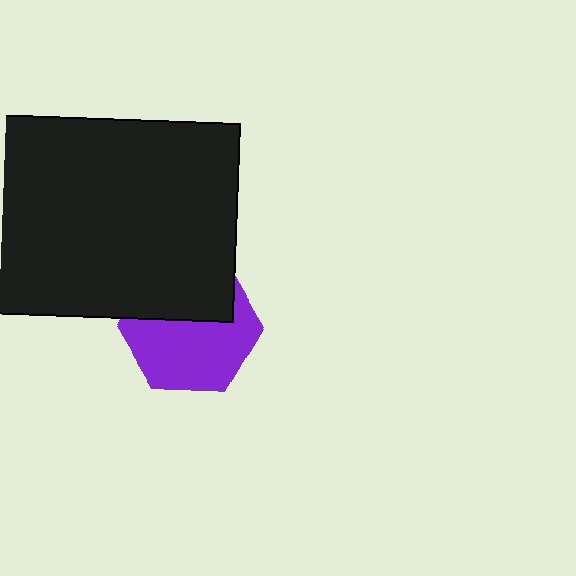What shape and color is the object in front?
The object in front is a black rectangle.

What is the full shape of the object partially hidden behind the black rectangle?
The partially hidden object is a purple hexagon.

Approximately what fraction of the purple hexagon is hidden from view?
Roughly 41% of the purple hexagon is hidden behind the black rectangle.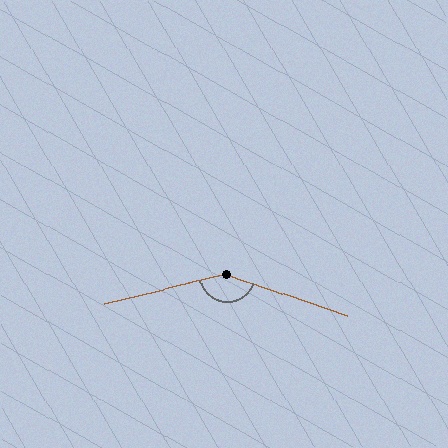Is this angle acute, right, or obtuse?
It is obtuse.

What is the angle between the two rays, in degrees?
Approximately 147 degrees.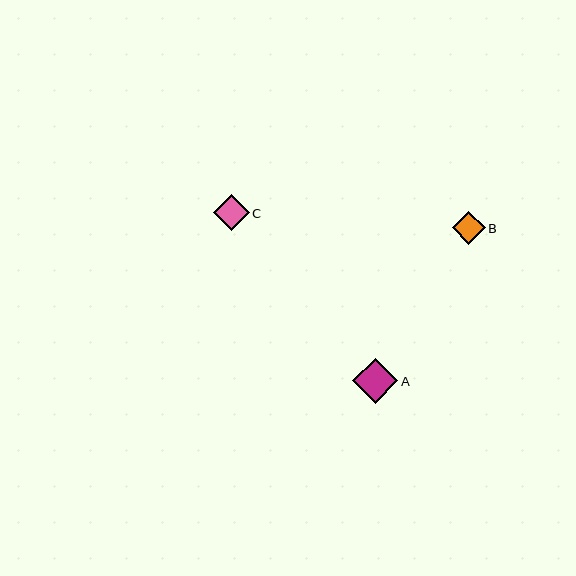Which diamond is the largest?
Diamond A is the largest with a size of approximately 45 pixels.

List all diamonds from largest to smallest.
From largest to smallest: A, C, B.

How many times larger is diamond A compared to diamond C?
Diamond A is approximately 1.3 times the size of diamond C.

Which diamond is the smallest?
Diamond B is the smallest with a size of approximately 32 pixels.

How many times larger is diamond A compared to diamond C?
Diamond A is approximately 1.3 times the size of diamond C.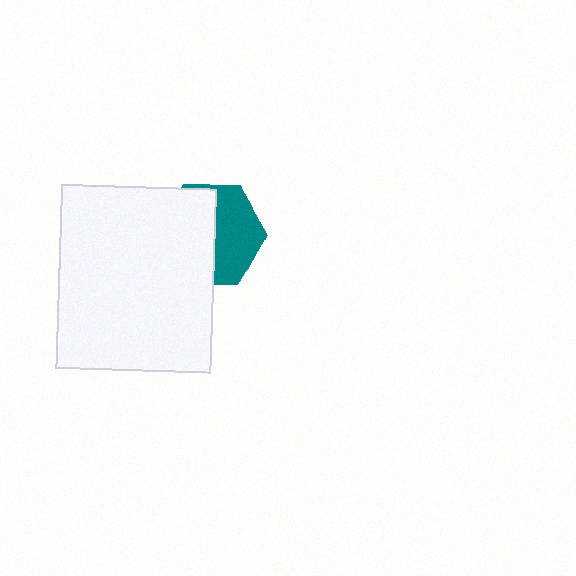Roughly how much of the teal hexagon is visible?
About half of it is visible (roughly 46%).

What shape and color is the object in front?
The object in front is a white rectangle.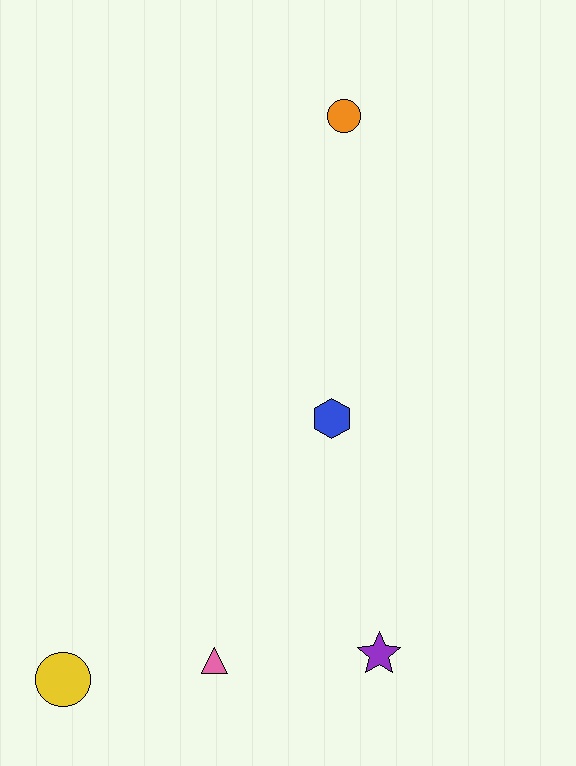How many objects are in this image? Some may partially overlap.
There are 5 objects.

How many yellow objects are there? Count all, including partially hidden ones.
There is 1 yellow object.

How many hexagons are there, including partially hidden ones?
There is 1 hexagon.